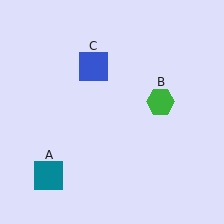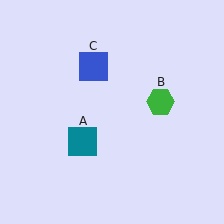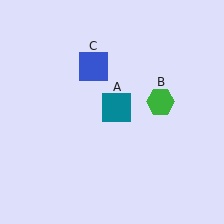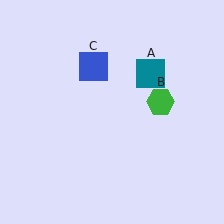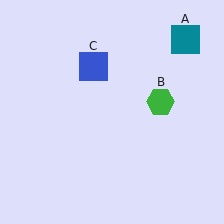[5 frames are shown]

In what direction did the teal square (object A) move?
The teal square (object A) moved up and to the right.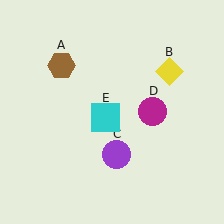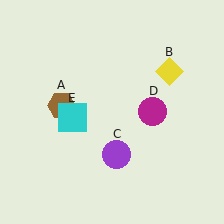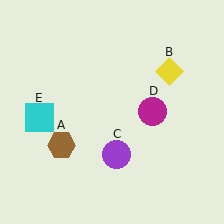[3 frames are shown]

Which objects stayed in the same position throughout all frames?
Yellow diamond (object B) and purple circle (object C) and magenta circle (object D) remained stationary.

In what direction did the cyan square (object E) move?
The cyan square (object E) moved left.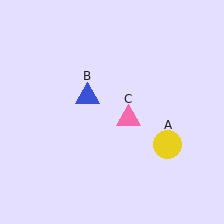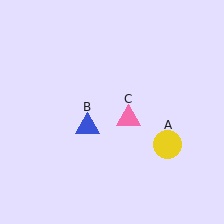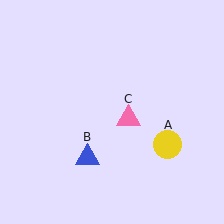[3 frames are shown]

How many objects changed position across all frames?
1 object changed position: blue triangle (object B).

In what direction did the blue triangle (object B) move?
The blue triangle (object B) moved down.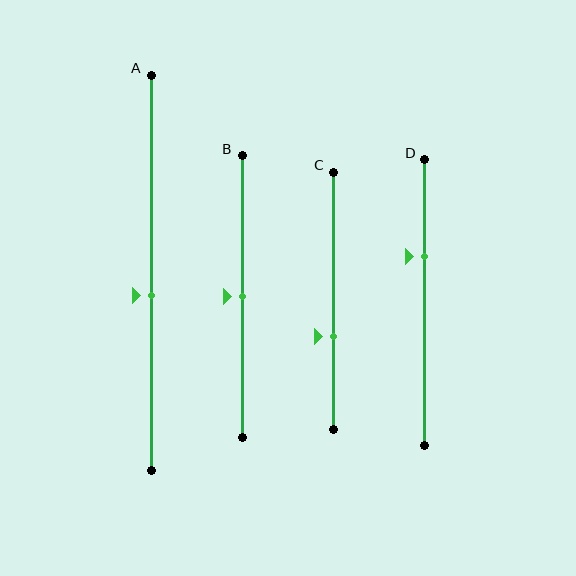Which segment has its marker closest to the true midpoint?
Segment B has its marker closest to the true midpoint.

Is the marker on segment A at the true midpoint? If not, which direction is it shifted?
No, the marker on segment A is shifted downward by about 6% of the segment length.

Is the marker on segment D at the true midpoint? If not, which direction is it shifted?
No, the marker on segment D is shifted upward by about 16% of the segment length.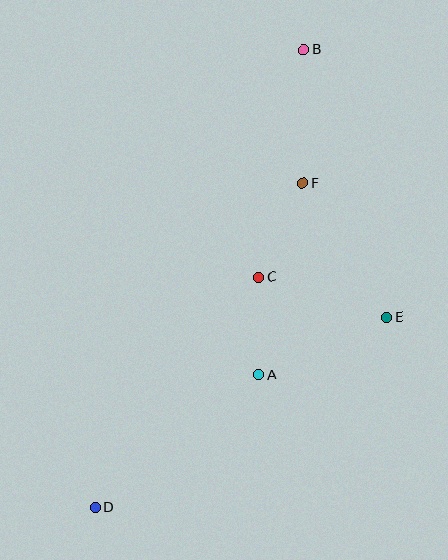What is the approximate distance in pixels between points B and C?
The distance between B and C is approximately 232 pixels.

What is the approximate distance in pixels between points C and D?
The distance between C and D is approximately 282 pixels.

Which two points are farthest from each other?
Points B and D are farthest from each other.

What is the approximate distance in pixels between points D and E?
The distance between D and E is approximately 348 pixels.